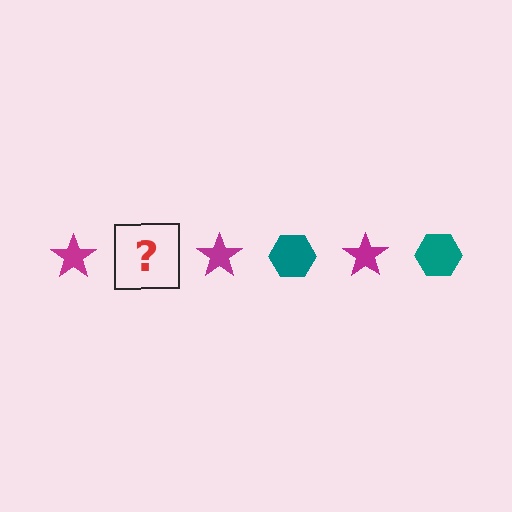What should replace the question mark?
The question mark should be replaced with a teal hexagon.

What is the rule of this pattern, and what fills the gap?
The rule is that the pattern alternates between magenta star and teal hexagon. The gap should be filled with a teal hexagon.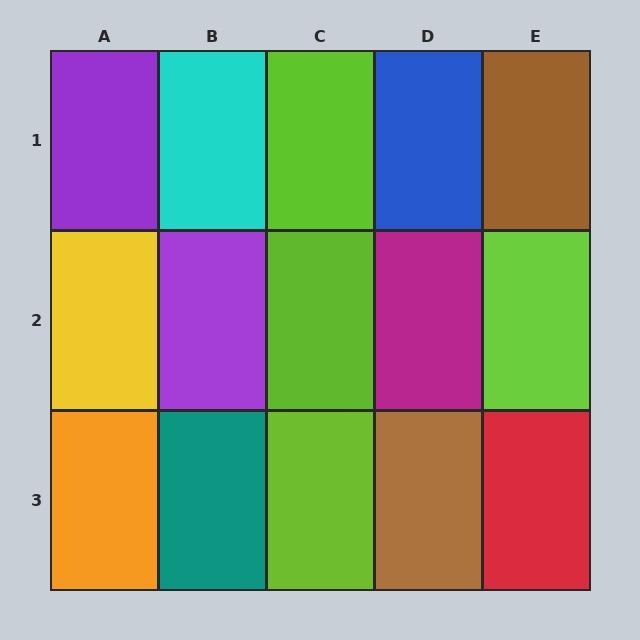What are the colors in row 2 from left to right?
Yellow, purple, lime, magenta, lime.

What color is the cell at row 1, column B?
Cyan.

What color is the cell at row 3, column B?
Teal.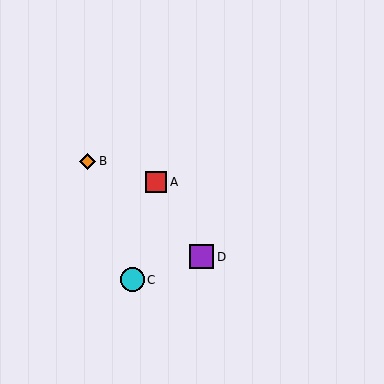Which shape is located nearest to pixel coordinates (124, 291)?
The cyan circle (labeled C) at (133, 280) is nearest to that location.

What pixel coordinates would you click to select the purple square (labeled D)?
Click at (202, 257) to select the purple square D.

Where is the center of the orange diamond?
The center of the orange diamond is at (88, 161).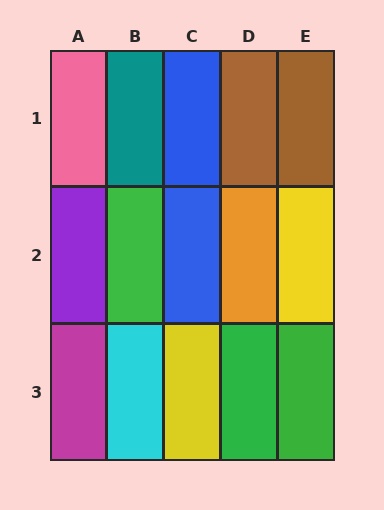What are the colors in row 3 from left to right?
Magenta, cyan, yellow, green, green.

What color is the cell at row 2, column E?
Yellow.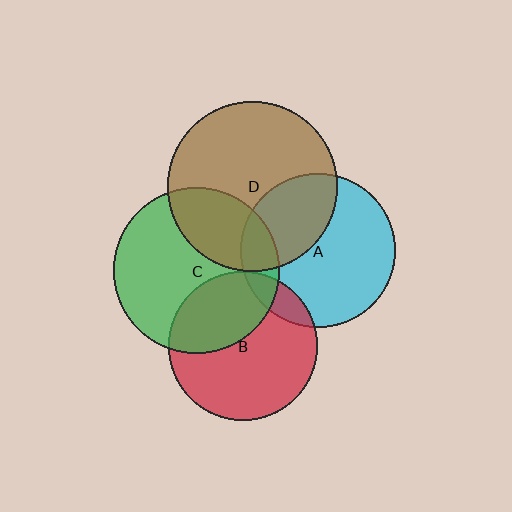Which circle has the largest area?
Circle D (brown).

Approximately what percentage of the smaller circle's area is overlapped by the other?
Approximately 35%.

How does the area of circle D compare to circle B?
Approximately 1.3 times.